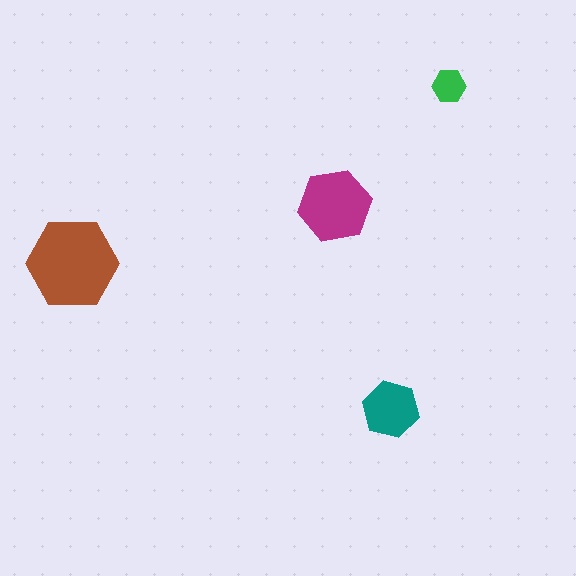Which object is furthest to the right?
The green hexagon is rightmost.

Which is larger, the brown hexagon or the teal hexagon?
The brown one.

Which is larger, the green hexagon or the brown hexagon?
The brown one.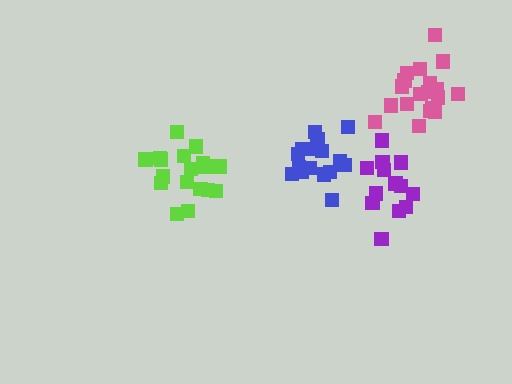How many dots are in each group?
Group 1: 19 dots, Group 2: 16 dots, Group 3: 18 dots, Group 4: 13 dots (66 total).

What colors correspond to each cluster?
The clusters are colored: pink, blue, lime, purple.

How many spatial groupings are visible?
There are 4 spatial groupings.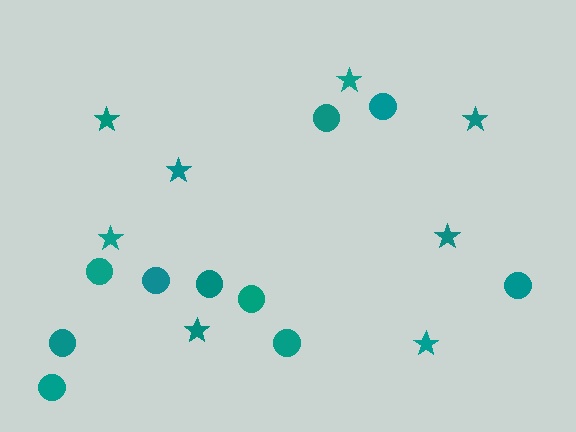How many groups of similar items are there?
There are 2 groups: one group of stars (8) and one group of circles (10).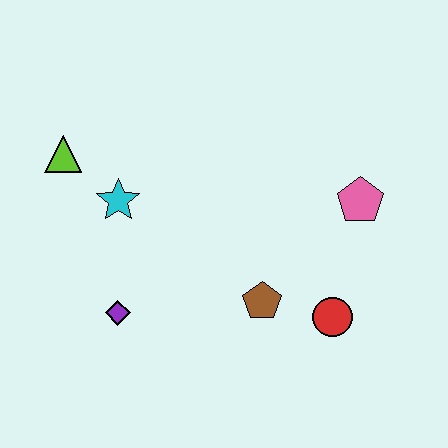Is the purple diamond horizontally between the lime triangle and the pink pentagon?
Yes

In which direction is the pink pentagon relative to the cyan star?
The pink pentagon is to the right of the cyan star.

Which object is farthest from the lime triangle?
The red circle is farthest from the lime triangle.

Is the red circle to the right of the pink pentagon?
No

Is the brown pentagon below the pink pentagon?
Yes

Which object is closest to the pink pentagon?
The red circle is closest to the pink pentagon.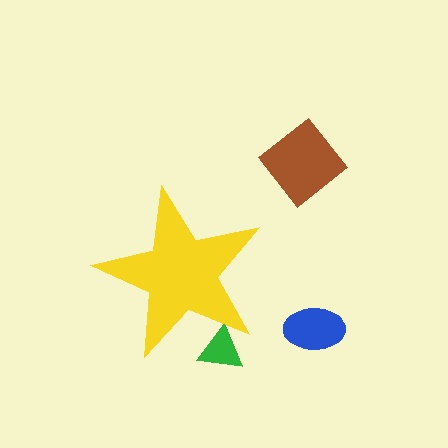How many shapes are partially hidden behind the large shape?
1 shape is partially hidden.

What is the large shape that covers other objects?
A yellow star.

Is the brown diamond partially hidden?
No, the brown diamond is fully visible.